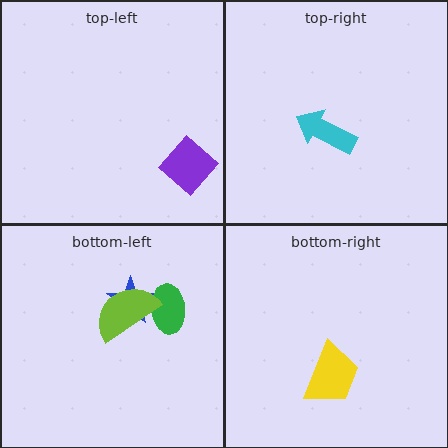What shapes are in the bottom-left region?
The blue star, the green ellipse, the lime semicircle.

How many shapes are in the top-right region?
1.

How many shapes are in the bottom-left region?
3.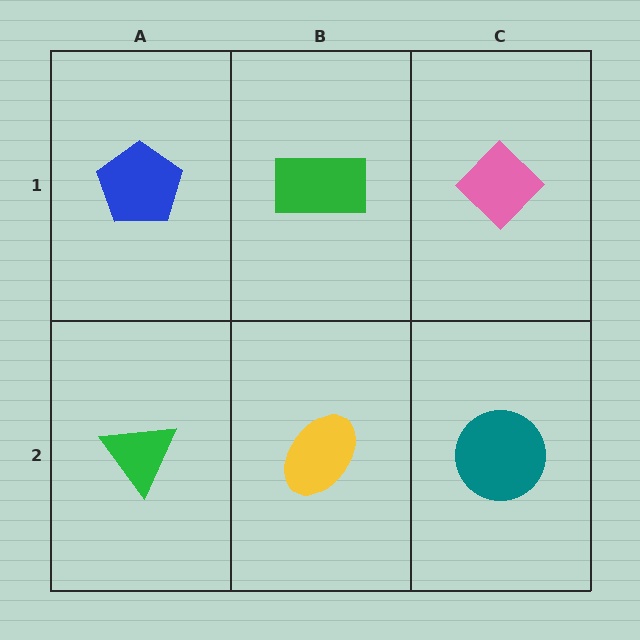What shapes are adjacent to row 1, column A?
A green triangle (row 2, column A), a green rectangle (row 1, column B).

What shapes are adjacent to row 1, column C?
A teal circle (row 2, column C), a green rectangle (row 1, column B).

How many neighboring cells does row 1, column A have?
2.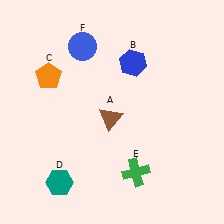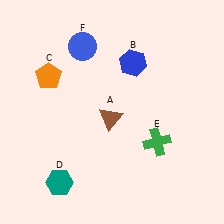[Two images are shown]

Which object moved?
The green cross (E) moved up.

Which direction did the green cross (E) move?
The green cross (E) moved up.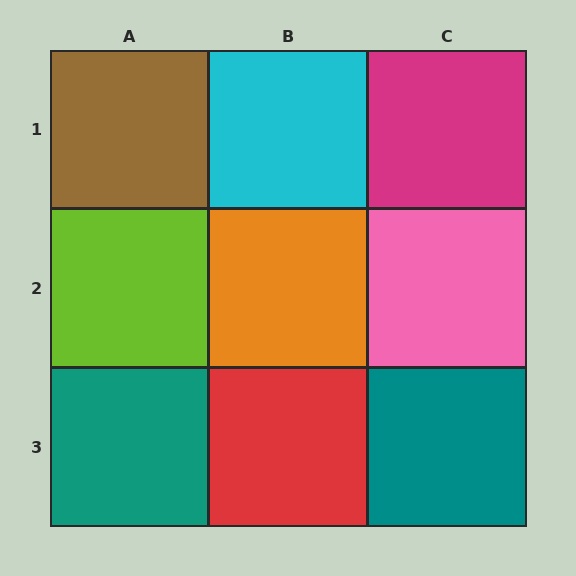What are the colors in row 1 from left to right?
Brown, cyan, magenta.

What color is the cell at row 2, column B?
Orange.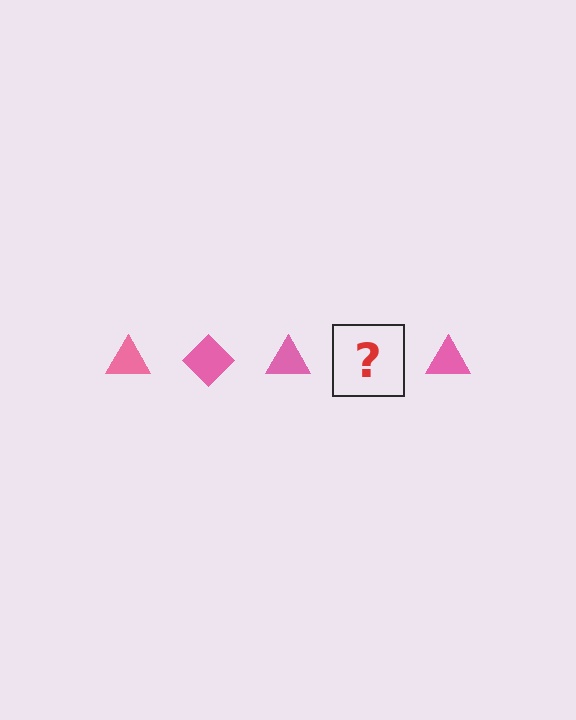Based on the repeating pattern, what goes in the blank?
The blank should be a pink diamond.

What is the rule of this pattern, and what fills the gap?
The rule is that the pattern cycles through triangle, diamond shapes in pink. The gap should be filled with a pink diamond.